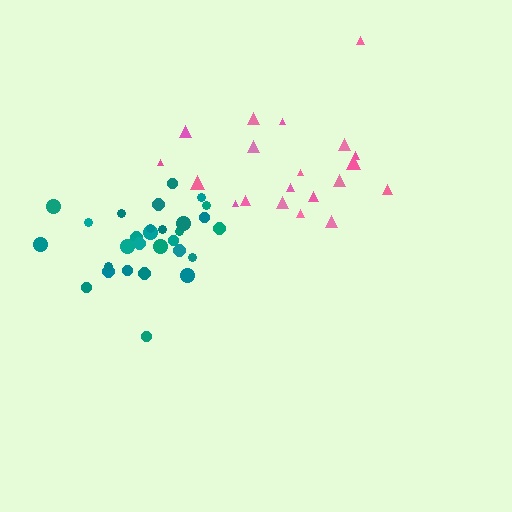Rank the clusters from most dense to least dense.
teal, pink.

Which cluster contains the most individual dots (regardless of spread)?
Teal (29).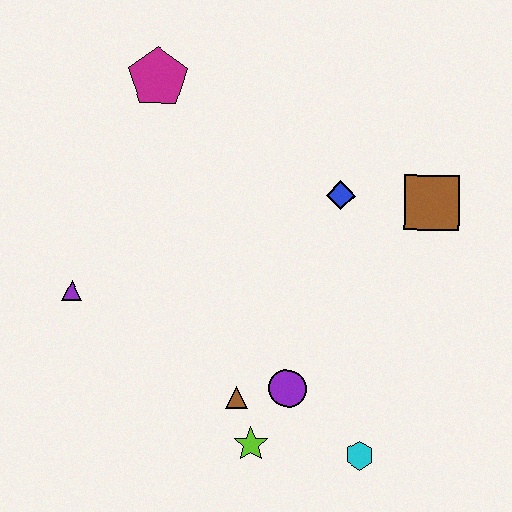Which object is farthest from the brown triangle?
The magenta pentagon is farthest from the brown triangle.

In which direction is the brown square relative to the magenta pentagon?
The brown square is to the right of the magenta pentagon.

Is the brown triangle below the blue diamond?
Yes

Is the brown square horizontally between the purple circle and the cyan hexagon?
No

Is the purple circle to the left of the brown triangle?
No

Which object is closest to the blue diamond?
The brown square is closest to the blue diamond.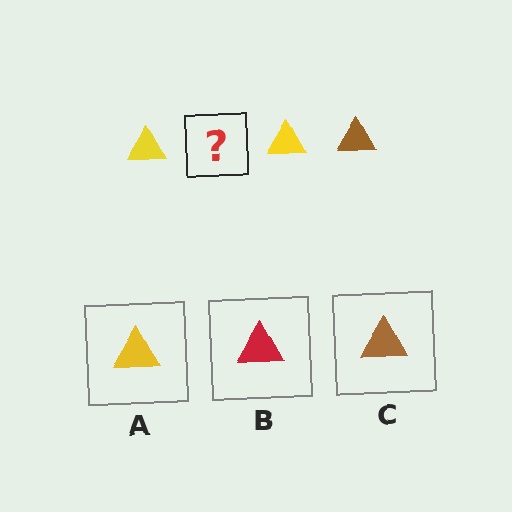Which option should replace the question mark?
Option C.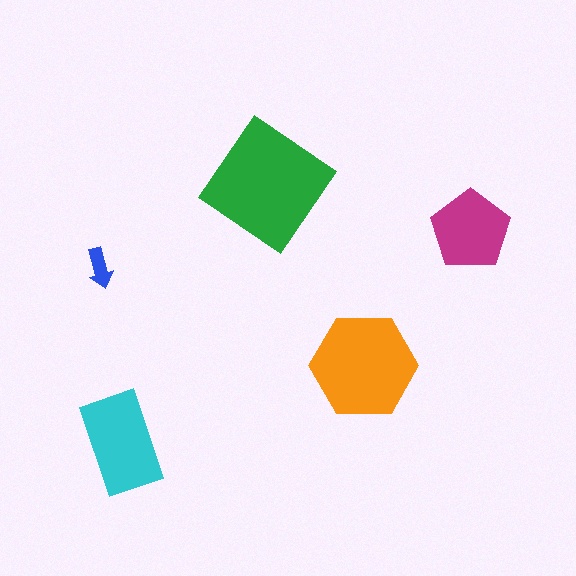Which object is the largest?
The green diamond.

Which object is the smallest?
The blue arrow.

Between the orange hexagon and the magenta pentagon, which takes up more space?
The orange hexagon.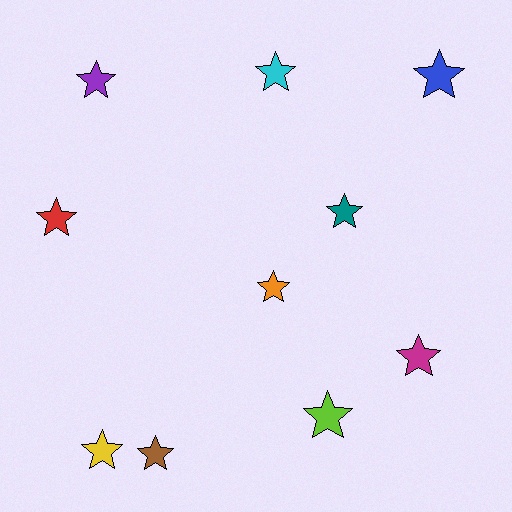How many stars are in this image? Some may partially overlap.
There are 10 stars.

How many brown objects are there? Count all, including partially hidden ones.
There is 1 brown object.